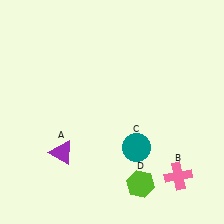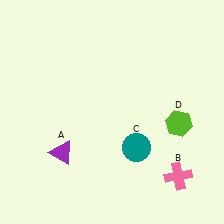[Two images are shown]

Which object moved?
The lime hexagon (D) moved up.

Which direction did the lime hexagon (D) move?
The lime hexagon (D) moved up.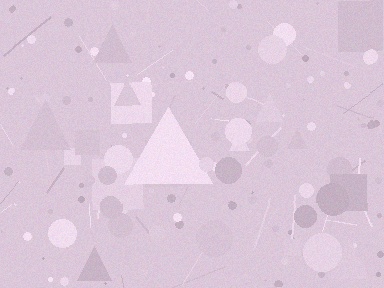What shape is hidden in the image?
A triangle is hidden in the image.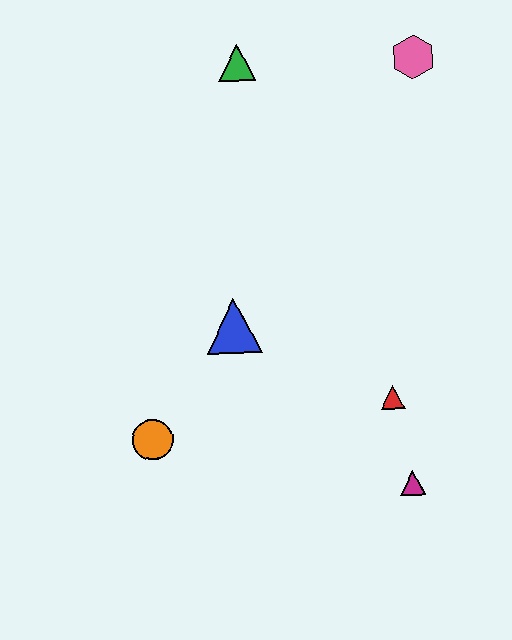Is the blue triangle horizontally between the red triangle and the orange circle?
Yes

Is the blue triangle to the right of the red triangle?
No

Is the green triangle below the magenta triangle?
No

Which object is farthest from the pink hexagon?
The orange circle is farthest from the pink hexagon.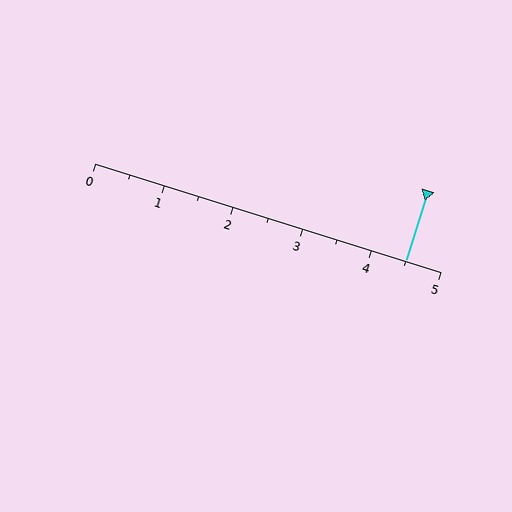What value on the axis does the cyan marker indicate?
The marker indicates approximately 4.5.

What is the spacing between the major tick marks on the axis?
The major ticks are spaced 1 apart.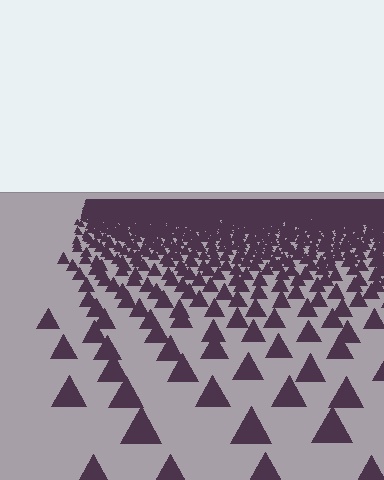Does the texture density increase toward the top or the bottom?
Density increases toward the top.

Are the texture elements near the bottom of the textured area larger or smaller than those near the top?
Larger. Near the bottom, elements are closer to the viewer and appear at a bigger on-screen size.